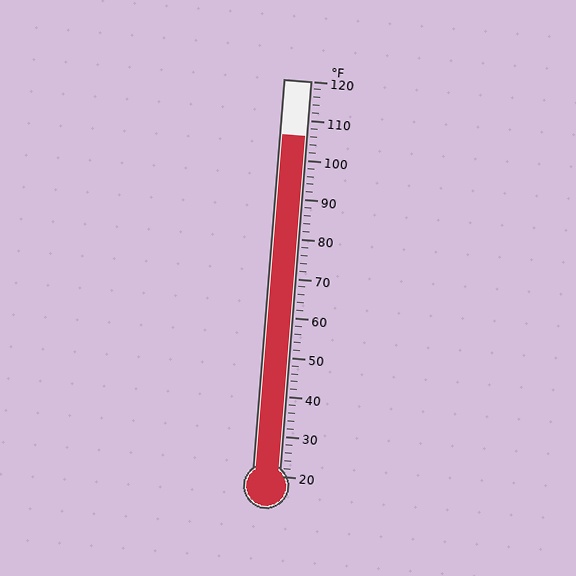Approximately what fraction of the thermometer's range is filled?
The thermometer is filled to approximately 85% of its range.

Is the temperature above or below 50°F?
The temperature is above 50°F.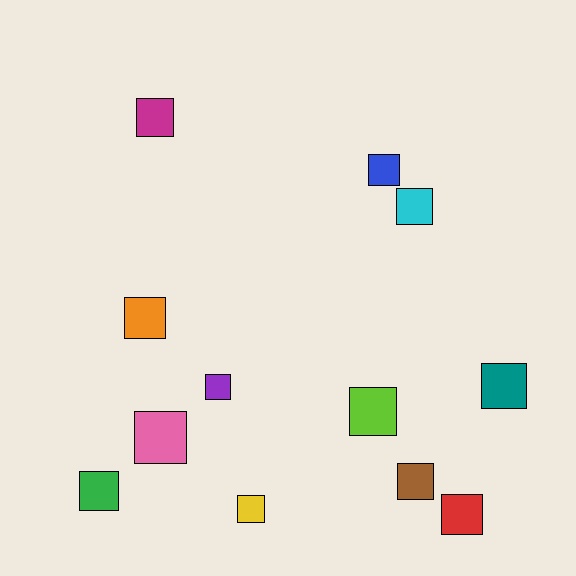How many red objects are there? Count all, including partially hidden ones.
There is 1 red object.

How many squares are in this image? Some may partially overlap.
There are 12 squares.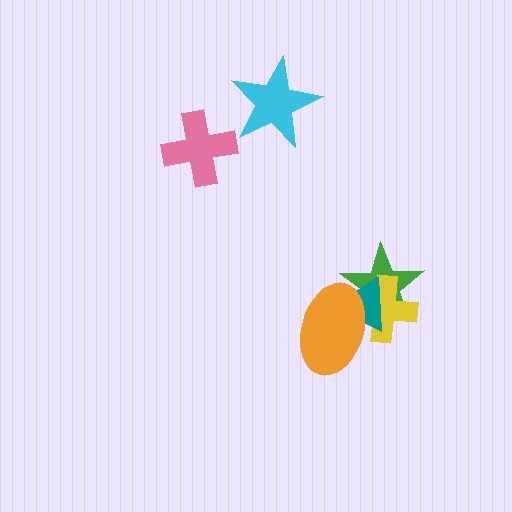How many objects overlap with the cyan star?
0 objects overlap with the cyan star.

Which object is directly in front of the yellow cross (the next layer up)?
The teal triangle is directly in front of the yellow cross.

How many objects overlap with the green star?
3 objects overlap with the green star.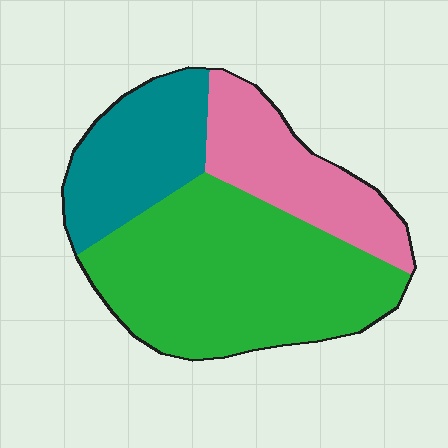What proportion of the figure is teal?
Teal takes up about one quarter (1/4) of the figure.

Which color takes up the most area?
Green, at roughly 55%.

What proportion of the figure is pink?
Pink takes up about one quarter (1/4) of the figure.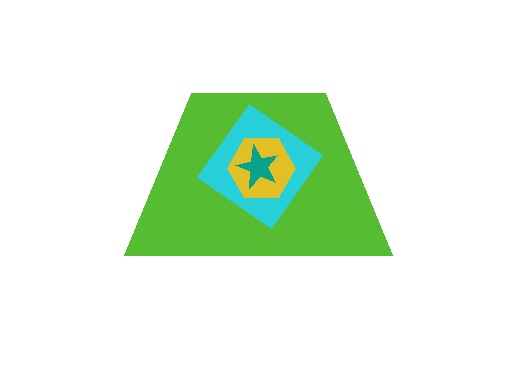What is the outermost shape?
The lime trapezoid.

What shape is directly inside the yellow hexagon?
The teal star.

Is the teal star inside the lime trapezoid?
Yes.